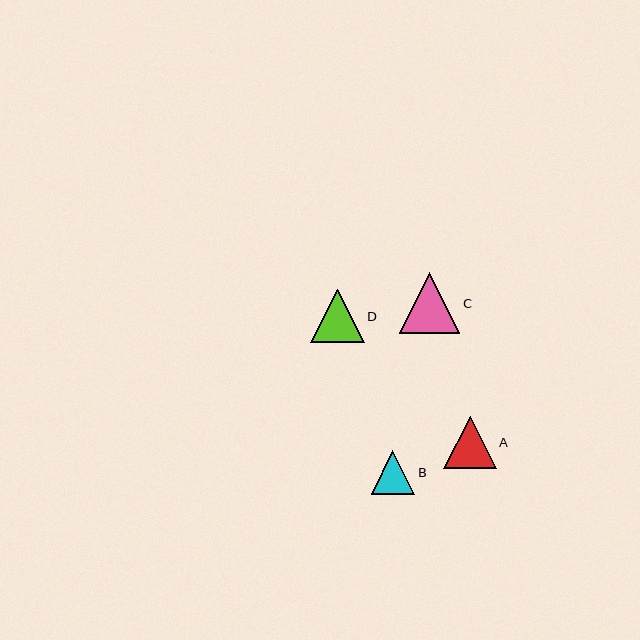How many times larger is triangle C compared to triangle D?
Triangle C is approximately 1.1 times the size of triangle D.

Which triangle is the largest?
Triangle C is the largest with a size of approximately 61 pixels.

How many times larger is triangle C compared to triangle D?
Triangle C is approximately 1.1 times the size of triangle D.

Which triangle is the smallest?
Triangle B is the smallest with a size of approximately 44 pixels.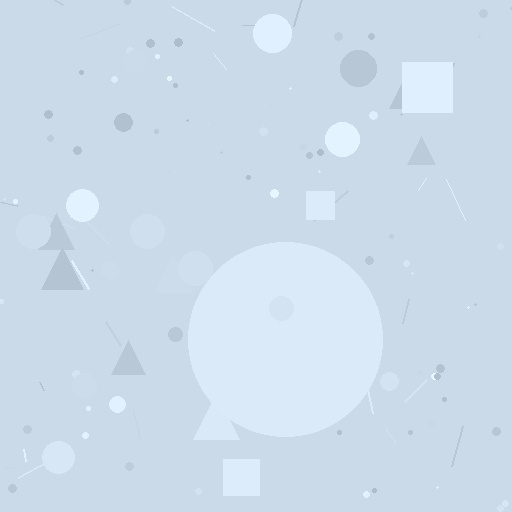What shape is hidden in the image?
A circle is hidden in the image.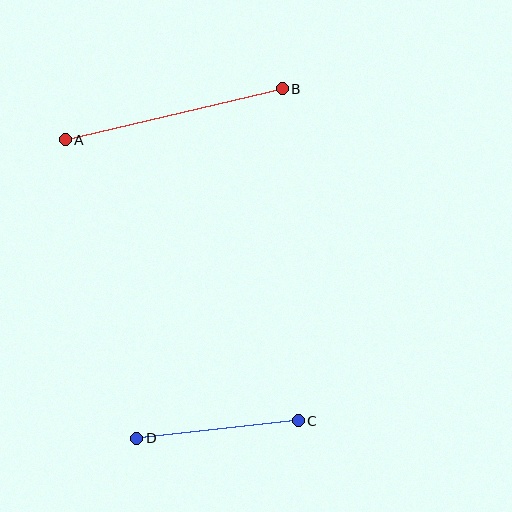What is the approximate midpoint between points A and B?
The midpoint is at approximately (174, 114) pixels.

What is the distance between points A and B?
The distance is approximately 223 pixels.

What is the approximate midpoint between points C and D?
The midpoint is at approximately (217, 429) pixels.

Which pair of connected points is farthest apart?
Points A and B are farthest apart.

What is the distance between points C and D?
The distance is approximately 162 pixels.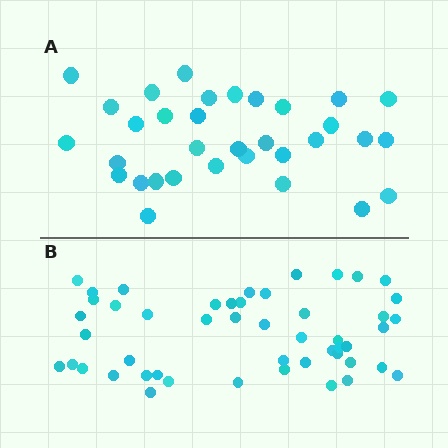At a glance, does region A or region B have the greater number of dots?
Region B (the bottom region) has more dots.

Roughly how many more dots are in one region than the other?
Region B has approximately 15 more dots than region A.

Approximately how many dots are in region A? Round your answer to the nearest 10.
About 30 dots. (The exact count is 33, which rounds to 30.)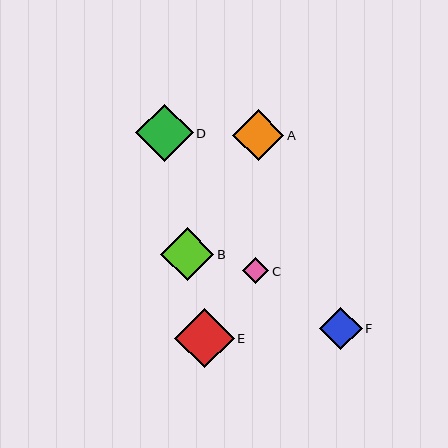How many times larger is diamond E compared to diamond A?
Diamond E is approximately 1.2 times the size of diamond A.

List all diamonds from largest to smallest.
From largest to smallest: E, D, B, A, F, C.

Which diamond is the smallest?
Diamond C is the smallest with a size of approximately 26 pixels.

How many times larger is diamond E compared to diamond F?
Diamond E is approximately 1.4 times the size of diamond F.